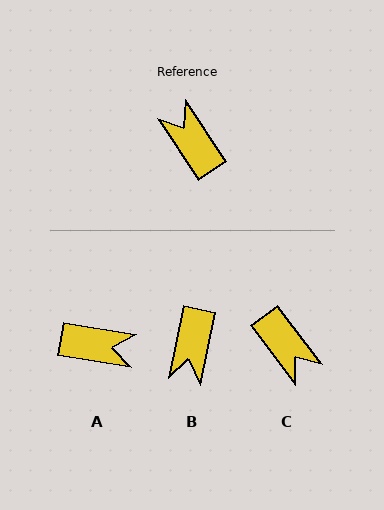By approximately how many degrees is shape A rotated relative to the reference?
Approximately 133 degrees clockwise.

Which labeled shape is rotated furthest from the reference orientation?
C, about 177 degrees away.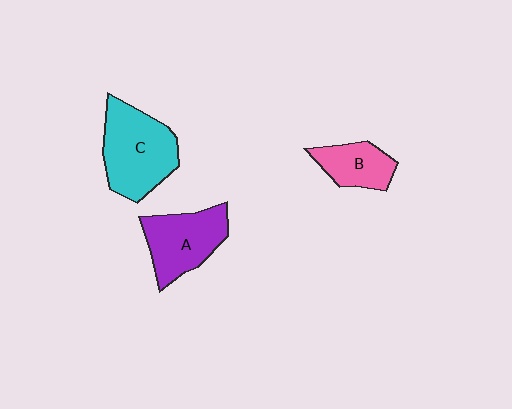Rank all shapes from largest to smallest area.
From largest to smallest: C (cyan), A (purple), B (pink).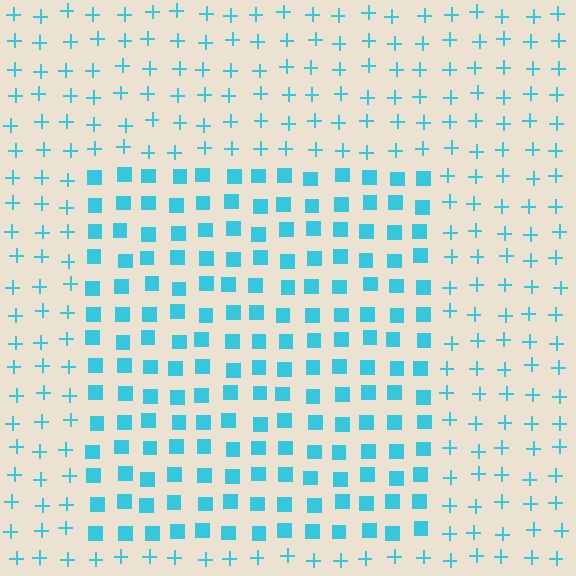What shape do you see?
I see a rectangle.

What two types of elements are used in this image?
The image uses squares inside the rectangle region and plus signs outside it.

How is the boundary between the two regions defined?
The boundary is defined by a change in element shape: squares inside vs. plus signs outside. All elements share the same color and spacing.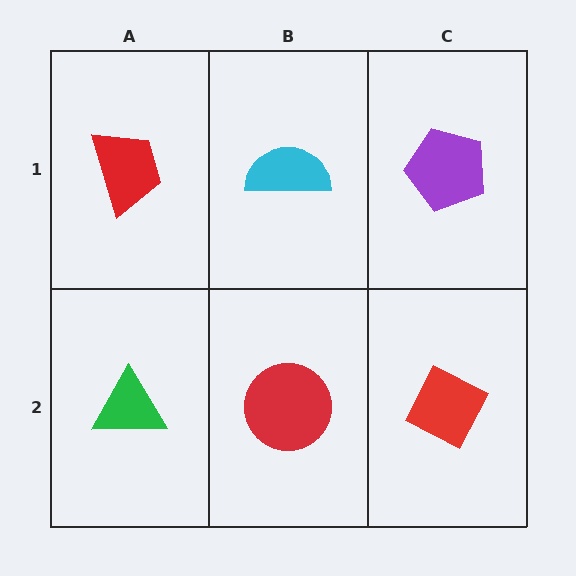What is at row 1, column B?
A cyan semicircle.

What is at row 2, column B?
A red circle.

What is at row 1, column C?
A purple pentagon.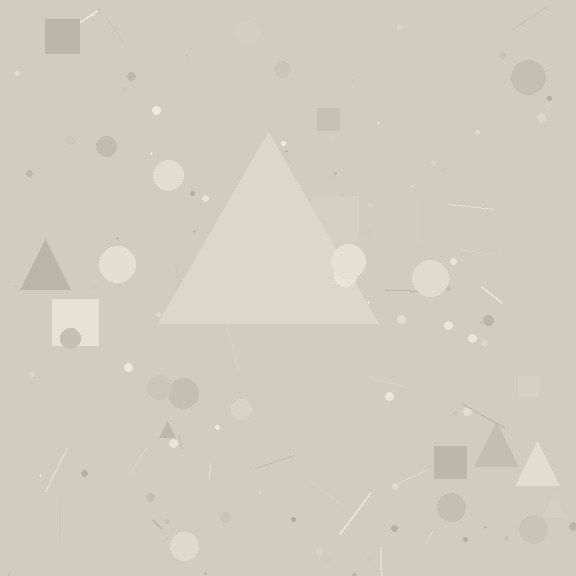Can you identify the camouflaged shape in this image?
The camouflaged shape is a triangle.